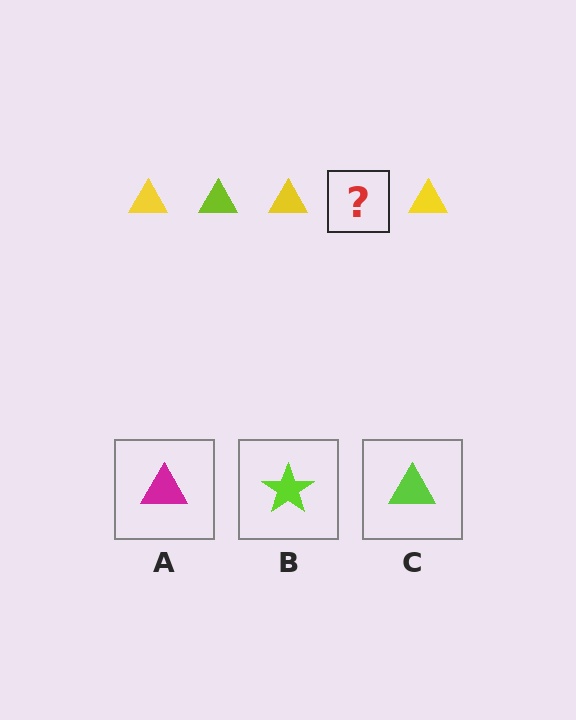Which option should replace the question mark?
Option C.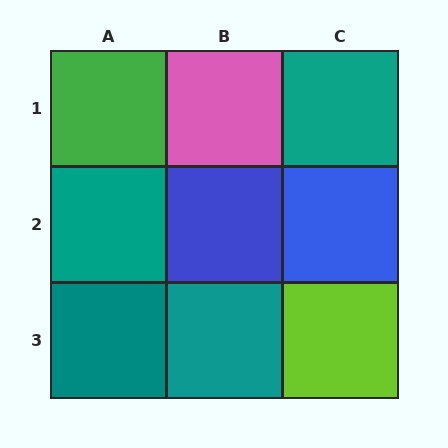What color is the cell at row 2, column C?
Blue.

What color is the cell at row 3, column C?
Lime.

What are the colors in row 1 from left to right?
Green, pink, teal.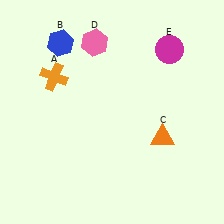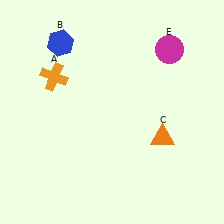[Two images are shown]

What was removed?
The pink hexagon (D) was removed in Image 2.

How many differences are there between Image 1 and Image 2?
There is 1 difference between the two images.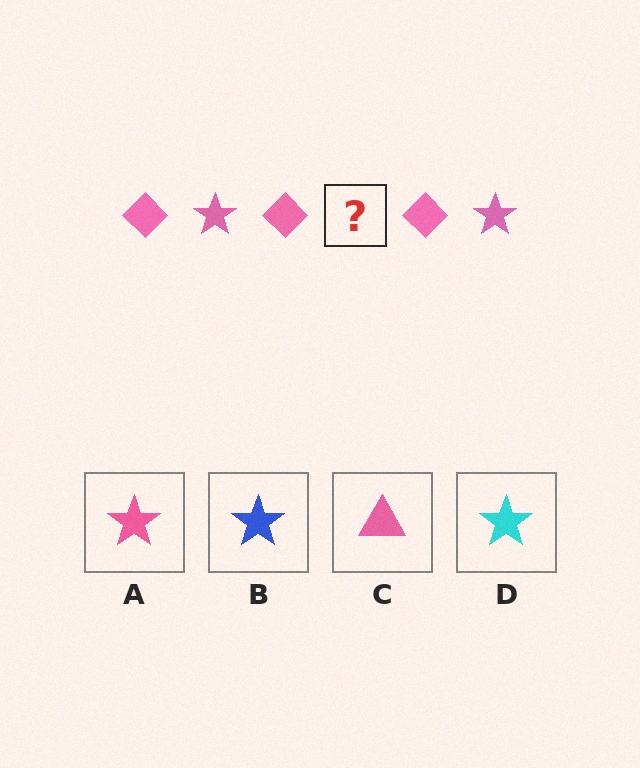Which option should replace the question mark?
Option A.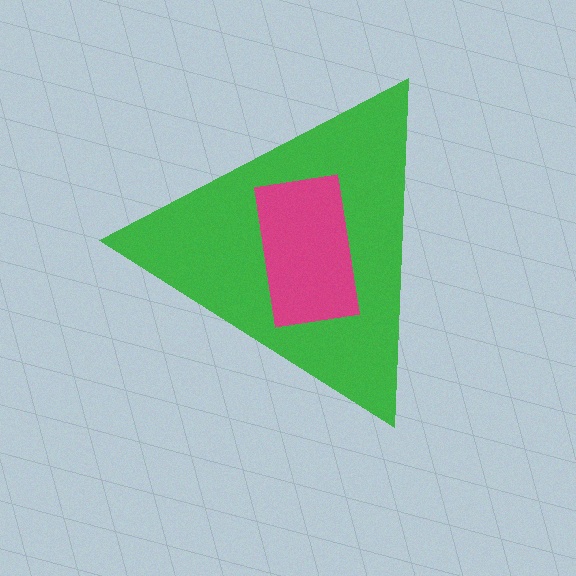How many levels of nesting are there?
2.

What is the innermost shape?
The magenta rectangle.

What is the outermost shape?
The green triangle.